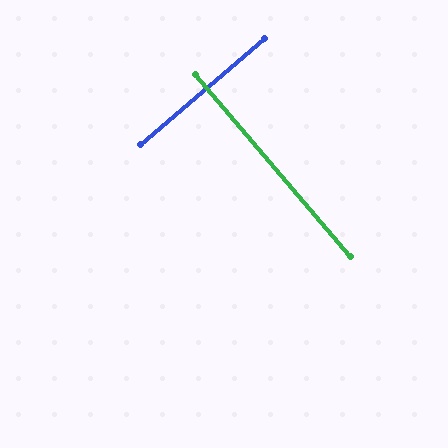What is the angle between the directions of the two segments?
Approximately 90 degrees.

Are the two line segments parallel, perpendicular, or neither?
Perpendicular — they meet at approximately 90°.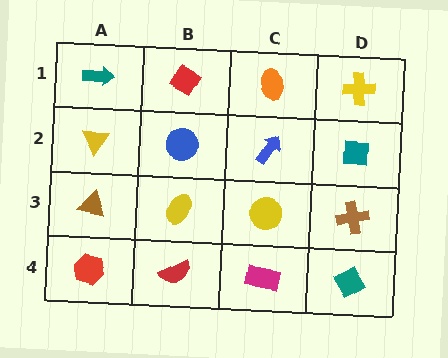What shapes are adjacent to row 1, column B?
A blue circle (row 2, column B), a teal arrow (row 1, column A), an orange ellipse (row 1, column C).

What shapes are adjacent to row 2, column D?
A yellow cross (row 1, column D), a brown cross (row 3, column D), a blue arrow (row 2, column C).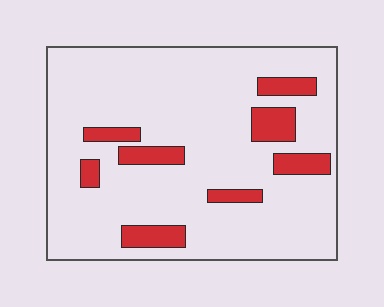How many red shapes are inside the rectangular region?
8.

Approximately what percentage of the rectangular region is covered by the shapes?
Approximately 15%.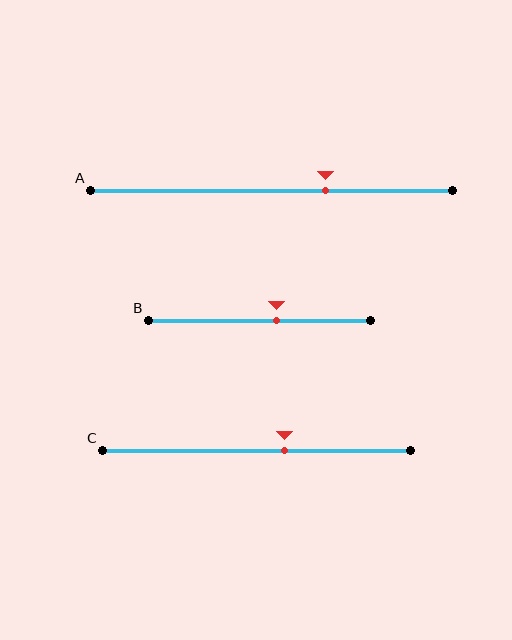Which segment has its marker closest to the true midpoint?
Segment B has its marker closest to the true midpoint.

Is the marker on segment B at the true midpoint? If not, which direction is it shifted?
No, the marker on segment B is shifted to the right by about 8% of the segment length.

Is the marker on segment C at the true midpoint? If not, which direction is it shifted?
No, the marker on segment C is shifted to the right by about 9% of the segment length.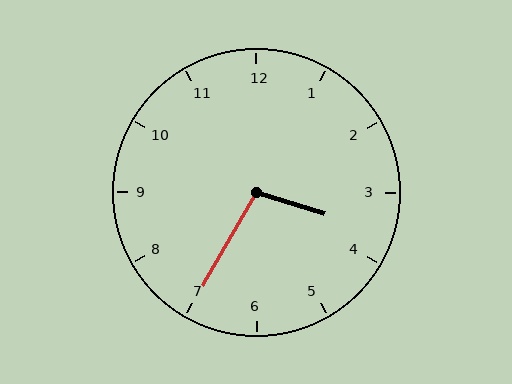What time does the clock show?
3:35.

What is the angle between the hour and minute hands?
Approximately 102 degrees.